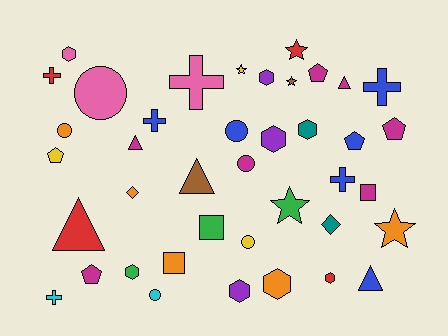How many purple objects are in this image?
There are 3 purple objects.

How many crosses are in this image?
There are 6 crosses.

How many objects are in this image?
There are 40 objects.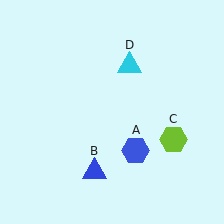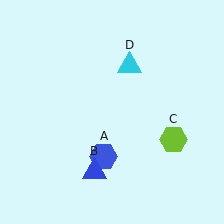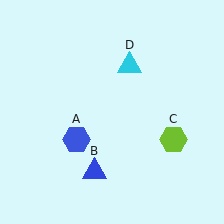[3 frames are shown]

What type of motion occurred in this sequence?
The blue hexagon (object A) rotated clockwise around the center of the scene.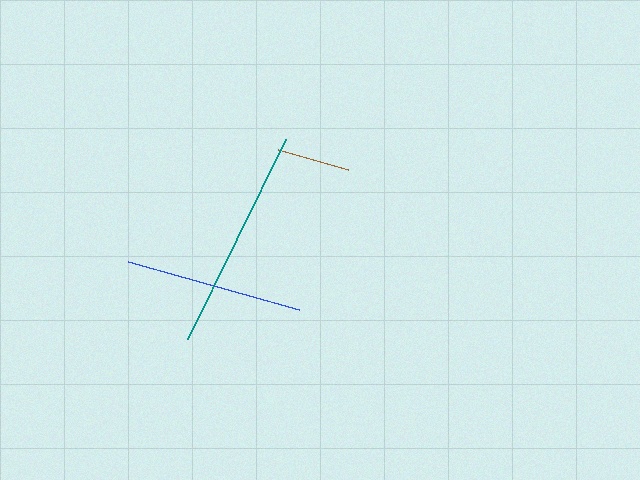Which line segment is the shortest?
The brown line is the shortest at approximately 73 pixels.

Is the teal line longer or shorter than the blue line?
The teal line is longer than the blue line.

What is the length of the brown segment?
The brown segment is approximately 73 pixels long.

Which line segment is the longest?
The teal line is the longest at approximately 223 pixels.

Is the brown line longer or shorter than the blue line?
The blue line is longer than the brown line.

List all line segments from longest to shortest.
From longest to shortest: teal, blue, brown.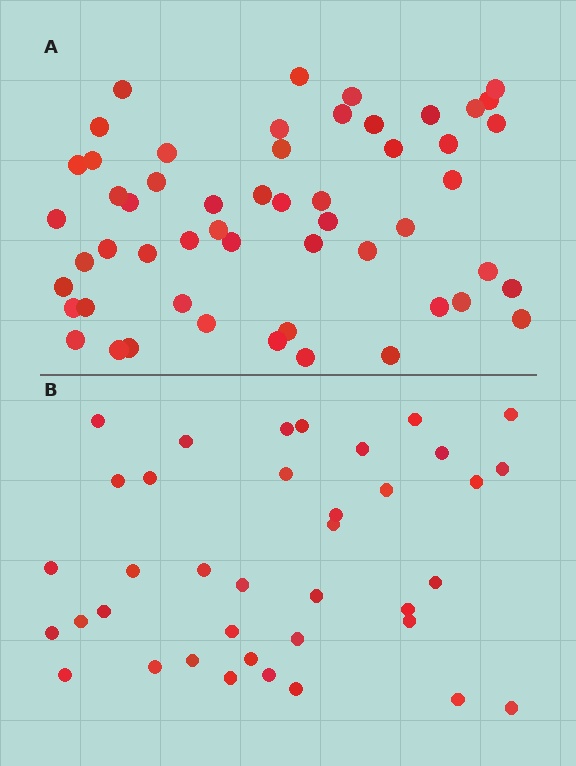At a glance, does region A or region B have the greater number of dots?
Region A (the top region) has more dots.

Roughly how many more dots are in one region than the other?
Region A has approximately 15 more dots than region B.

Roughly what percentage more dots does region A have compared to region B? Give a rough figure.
About 40% more.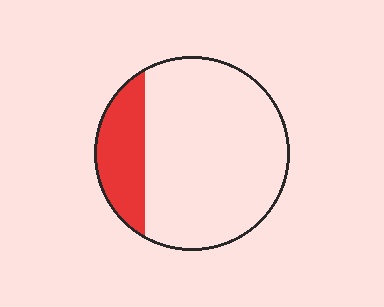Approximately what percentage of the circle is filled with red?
Approximately 20%.